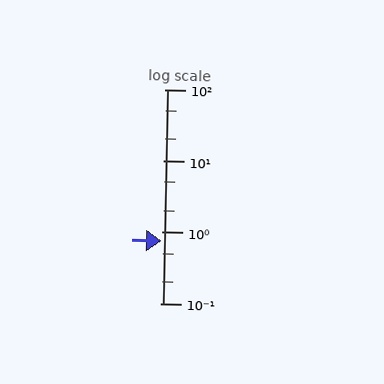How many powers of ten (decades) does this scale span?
The scale spans 3 decades, from 0.1 to 100.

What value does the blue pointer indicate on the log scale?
The pointer indicates approximately 0.74.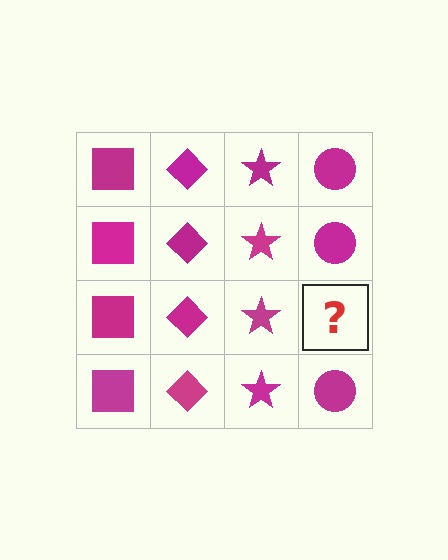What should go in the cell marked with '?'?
The missing cell should contain a magenta circle.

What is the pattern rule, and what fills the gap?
The rule is that each column has a consistent shape. The gap should be filled with a magenta circle.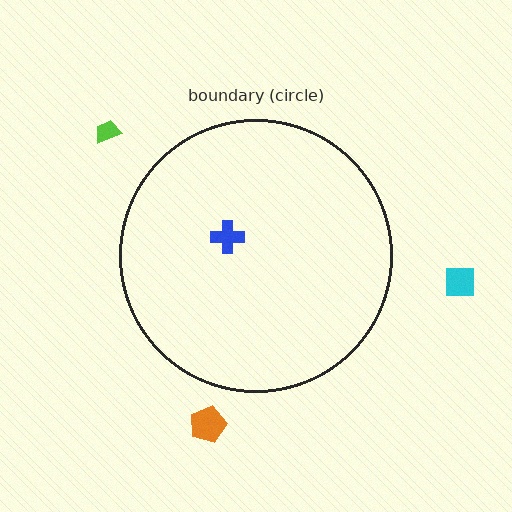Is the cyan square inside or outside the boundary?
Outside.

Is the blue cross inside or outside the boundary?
Inside.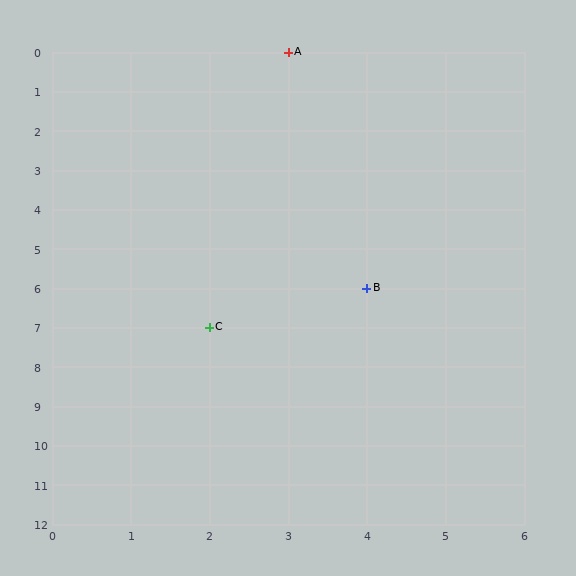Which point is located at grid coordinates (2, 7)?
Point C is at (2, 7).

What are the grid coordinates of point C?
Point C is at grid coordinates (2, 7).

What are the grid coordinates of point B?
Point B is at grid coordinates (4, 6).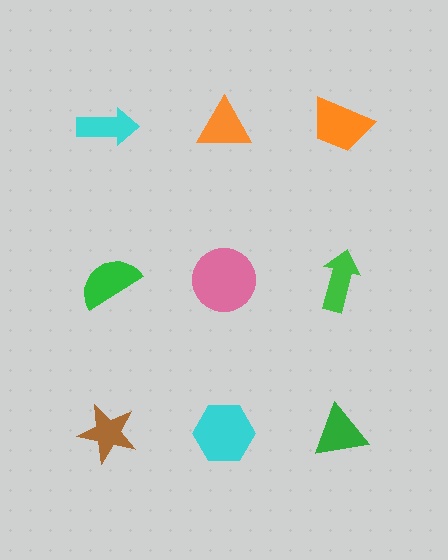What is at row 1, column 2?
An orange triangle.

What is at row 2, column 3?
A green arrow.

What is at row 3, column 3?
A green triangle.